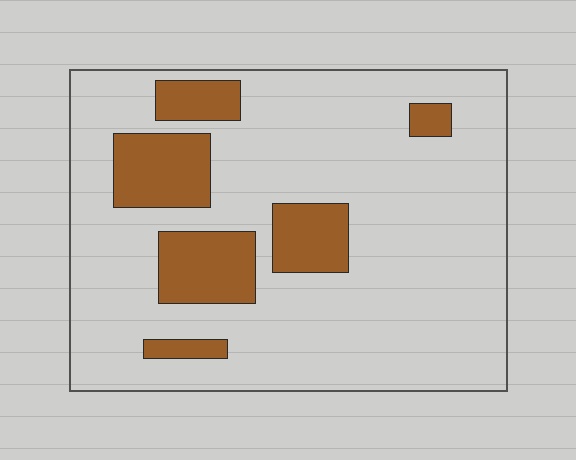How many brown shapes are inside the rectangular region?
6.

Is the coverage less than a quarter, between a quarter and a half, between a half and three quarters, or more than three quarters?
Less than a quarter.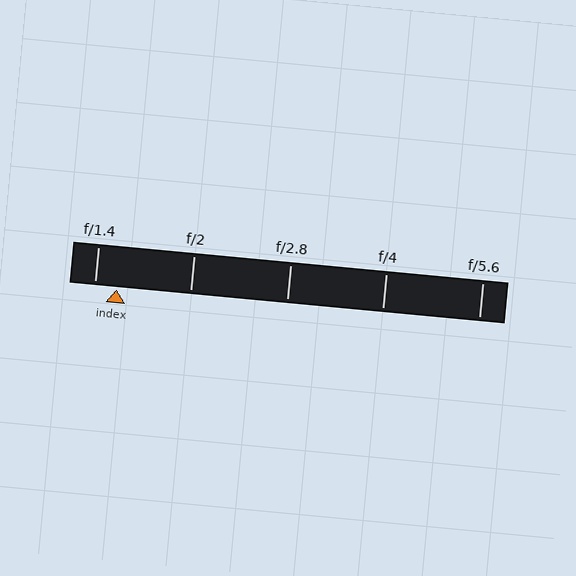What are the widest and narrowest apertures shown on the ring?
The widest aperture shown is f/1.4 and the narrowest is f/5.6.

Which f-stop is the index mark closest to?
The index mark is closest to f/1.4.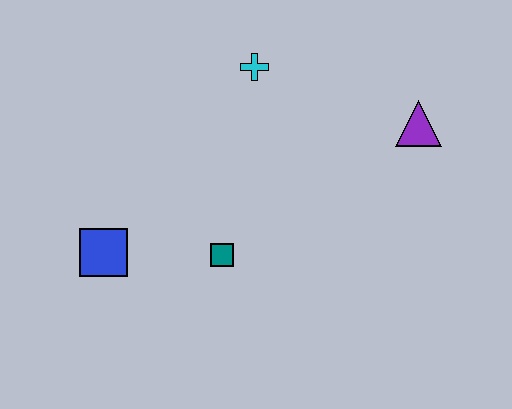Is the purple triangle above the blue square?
Yes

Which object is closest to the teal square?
The blue square is closest to the teal square.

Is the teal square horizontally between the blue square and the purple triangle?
Yes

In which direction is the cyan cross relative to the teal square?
The cyan cross is above the teal square.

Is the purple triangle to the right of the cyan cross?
Yes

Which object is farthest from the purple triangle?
The blue square is farthest from the purple triangle.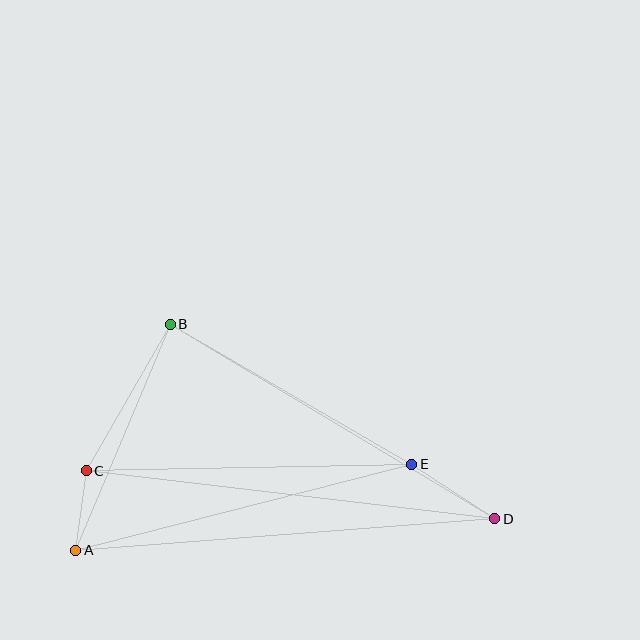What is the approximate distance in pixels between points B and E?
The distance between B and E is approximately 279 pixels.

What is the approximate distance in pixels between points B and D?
The distance between B and D is approximately 378 pixels.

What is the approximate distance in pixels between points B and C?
The distance between B and C is approximately 169 pixels.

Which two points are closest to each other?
Points A and C are closest to each other.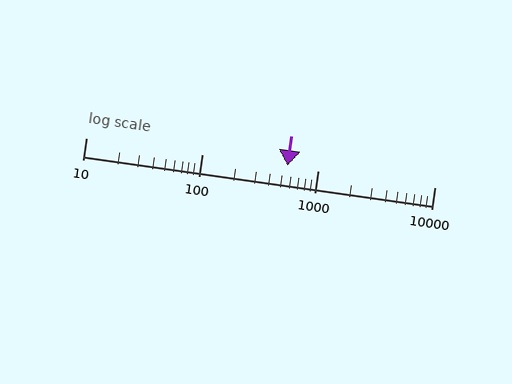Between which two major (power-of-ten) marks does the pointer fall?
The pointer is between 100 and 1000.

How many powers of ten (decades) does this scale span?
The scale spans 3 decades, from 10 to 10000.